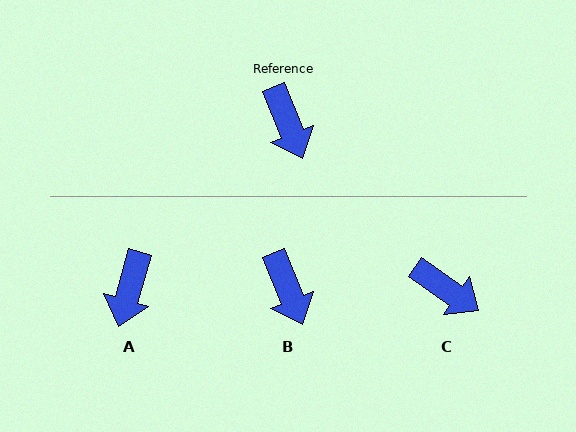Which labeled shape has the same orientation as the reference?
B.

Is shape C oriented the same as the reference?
No, it is off by about 33 degrees.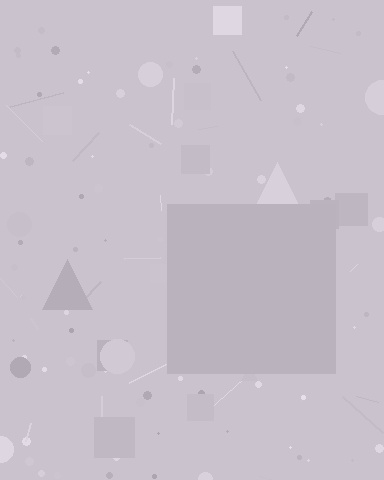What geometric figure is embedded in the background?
A square is embedded in the background.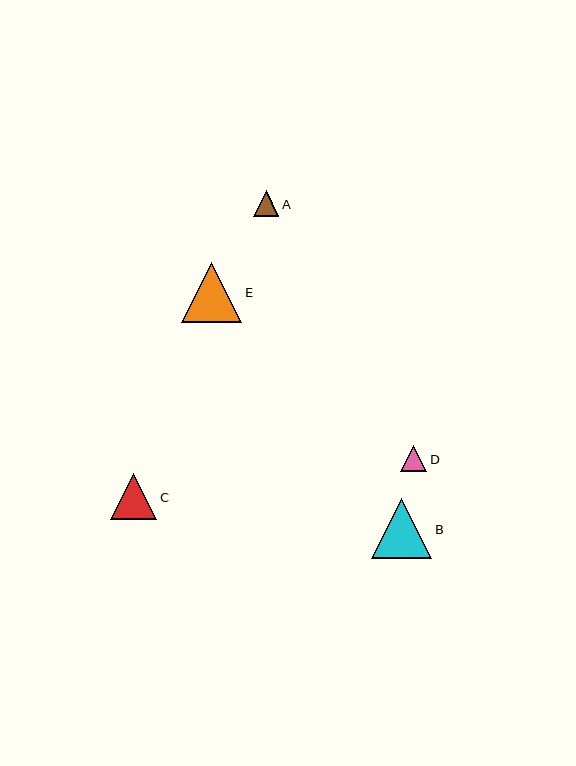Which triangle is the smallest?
Triangle A is the smallest with a size of approximately 25 pixels.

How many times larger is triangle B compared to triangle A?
Triangle B is approximately 2.4 times the size of triangle A.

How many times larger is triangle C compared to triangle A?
Triangle C is approximately 1.8 times the size of triangle A.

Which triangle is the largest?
Triangle E is the largest with a size of approximately 60 pixels.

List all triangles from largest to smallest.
From largest to smallest: E, B, C, D, A.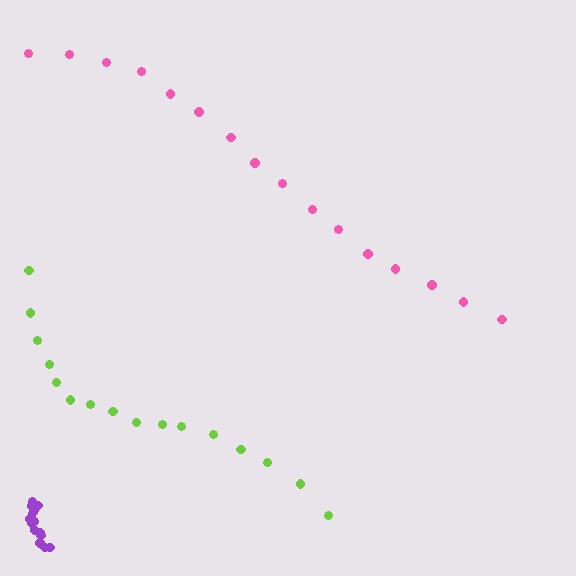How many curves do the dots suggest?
There are 3 distinct paths.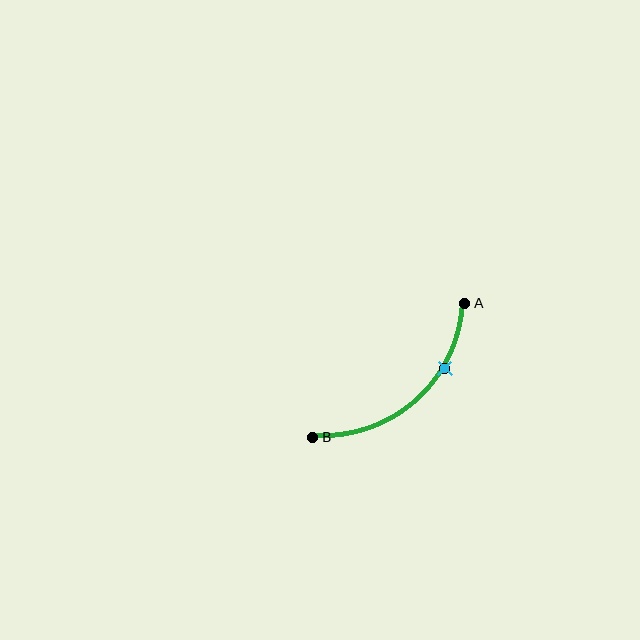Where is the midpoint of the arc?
The arc midpoint is the point on the curve farthest from the straight line joining A and B. It sits below and to the right of that line.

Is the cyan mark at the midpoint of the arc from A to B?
No. The cyan mark lies on the arc but is closer to endpoint A. The arc midpoint would be at the point on the curve equidistant along the arc from both A and B.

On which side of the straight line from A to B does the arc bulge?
The arc bulges below and to the right of the straight line connecting A and B.